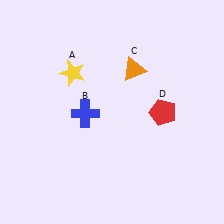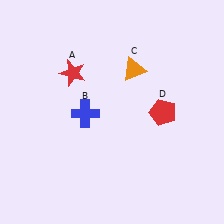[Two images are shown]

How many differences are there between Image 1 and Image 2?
There is 1 difference between the two images.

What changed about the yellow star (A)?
In Image 1, A is yellow. In Image 2, it changed to red.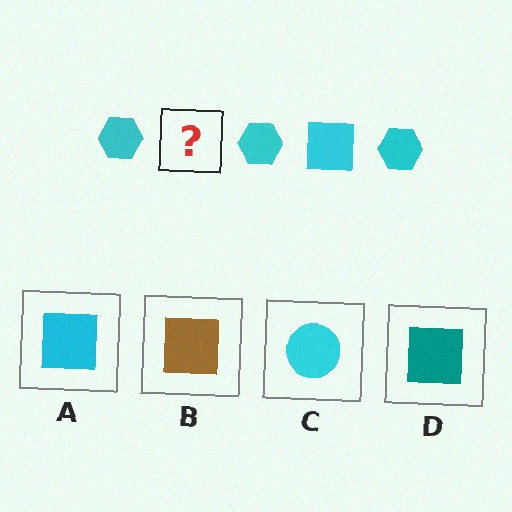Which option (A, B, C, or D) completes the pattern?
A.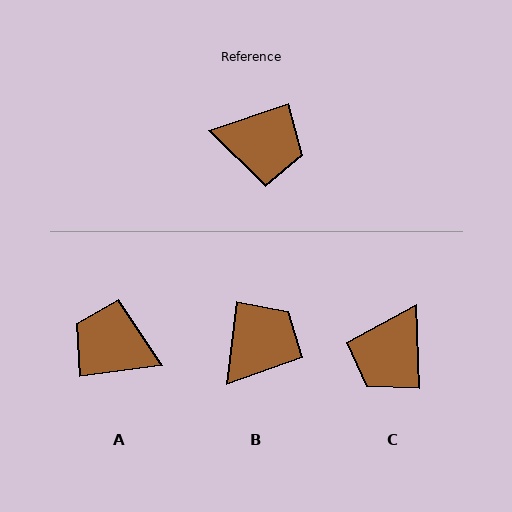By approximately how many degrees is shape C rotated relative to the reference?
Approximately 107 degrees clockwise.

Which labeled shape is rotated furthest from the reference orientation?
A, about 168 degrees away.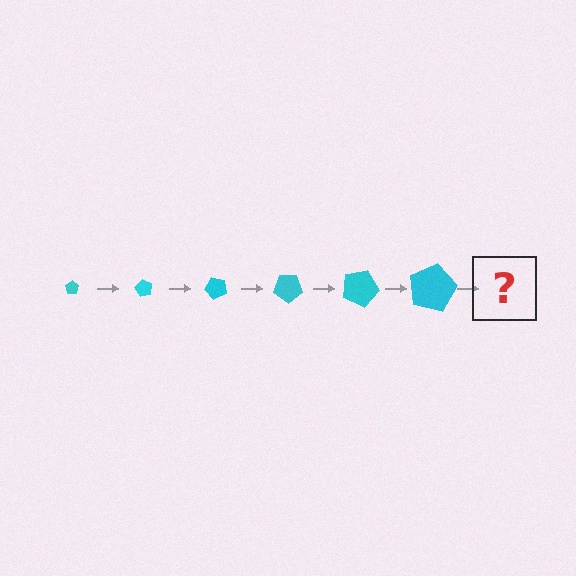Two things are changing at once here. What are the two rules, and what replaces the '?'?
The two rules are that the pentagon grows larger each step and it rotates 60 degrees each step. The '?' should be a pentagon, larger than the previous one and rotated 360 degrees from the start.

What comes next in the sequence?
The next element should be a pentagon, larger than the previous one and rotated 360 degrees from the start.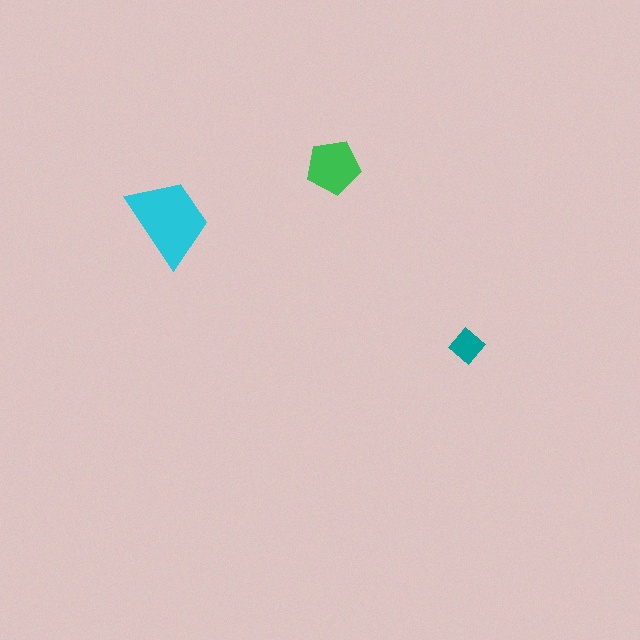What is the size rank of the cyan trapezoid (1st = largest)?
1st.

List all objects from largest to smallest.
The cyan trapezoid, the green pentagon, the teal diamond.